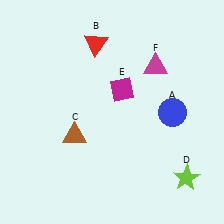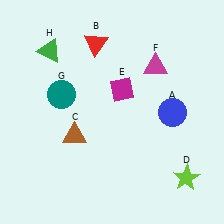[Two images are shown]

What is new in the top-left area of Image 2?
A green triangle (H) was added in the top-left area of Image 2.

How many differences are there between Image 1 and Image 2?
There are 2 differences between the two images.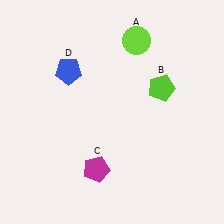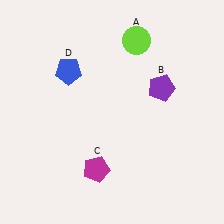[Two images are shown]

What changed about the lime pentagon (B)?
In Image 1, B is lime. In Image 2, it changed to purple.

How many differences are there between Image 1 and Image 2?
There is 1 difference between the two images.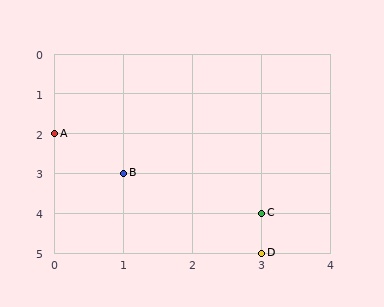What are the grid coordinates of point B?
Point B is at grid coordinates (1, 3).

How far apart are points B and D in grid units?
Points B and D are 2 columns and 2 rows apart (about 2.8 grid units diagonally).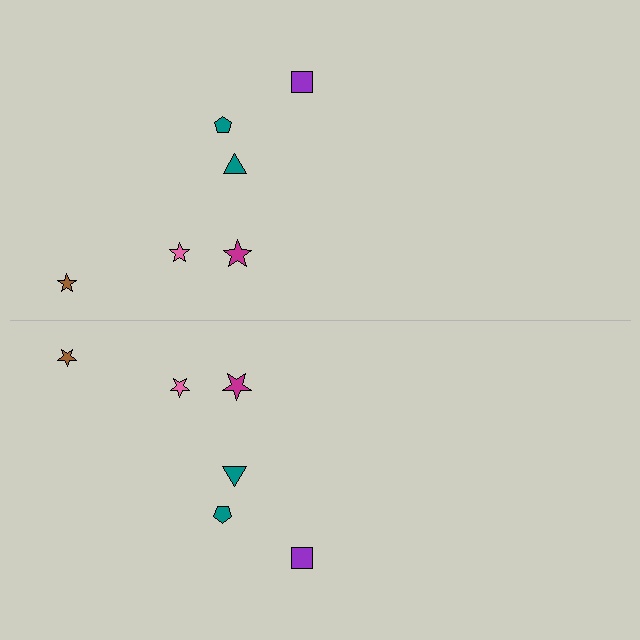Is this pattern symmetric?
Yes, this pattern has bilateral (reflection) symmetry.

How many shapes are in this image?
There are 12 shapes in this image.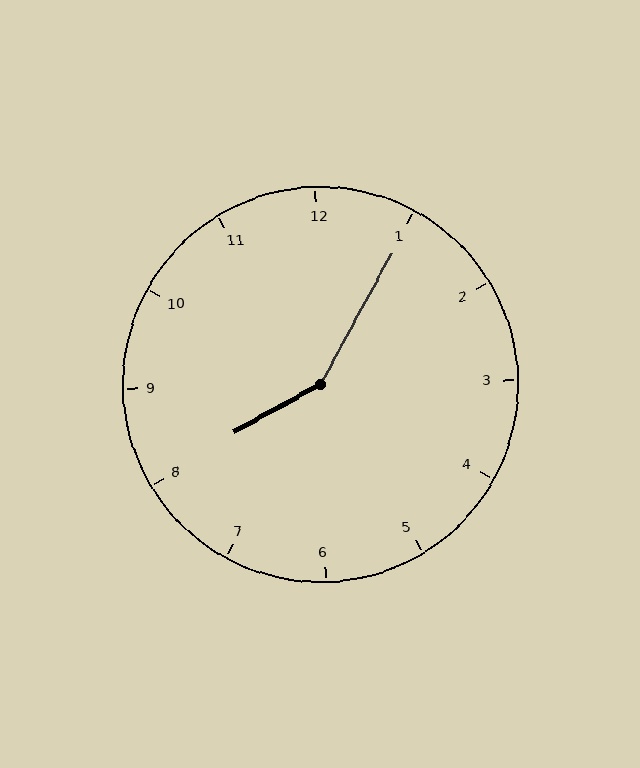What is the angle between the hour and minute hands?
Approximately 148 degrees.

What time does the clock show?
8:05.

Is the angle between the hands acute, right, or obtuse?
It is obtuse.